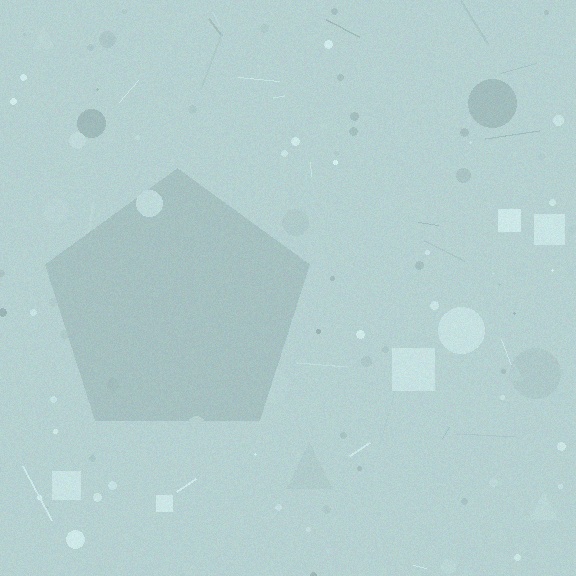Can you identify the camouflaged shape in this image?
The camouflaged shape is a pentagon.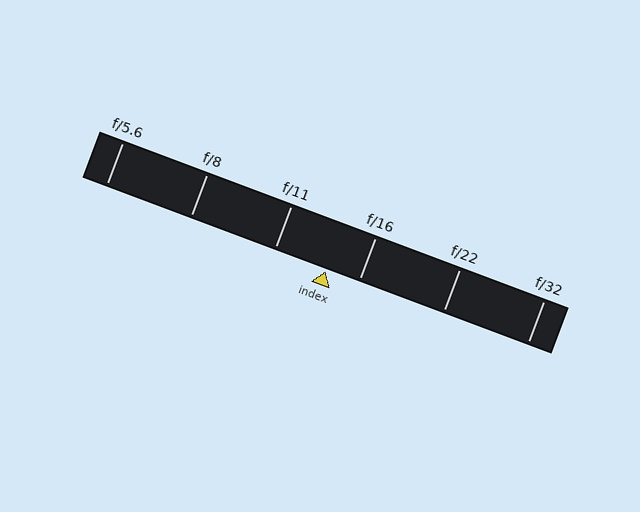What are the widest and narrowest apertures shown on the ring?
The widest aperture shown is f/5.6 and the narrowest is f/32.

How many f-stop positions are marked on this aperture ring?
There are 6 f-stop positions marked.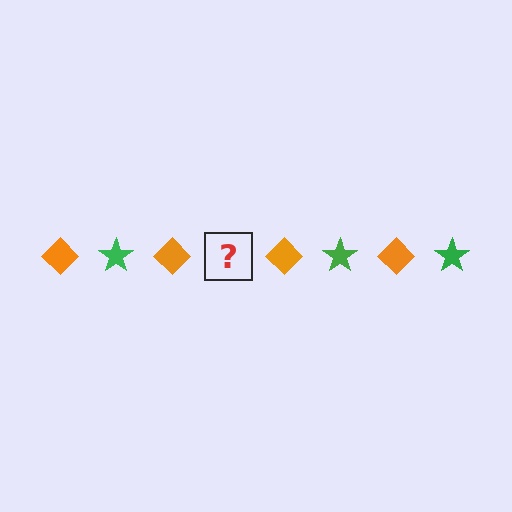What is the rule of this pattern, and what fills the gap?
The rule is that the pattern alternates between orange diamond and green star. The gap should be filled with a green star.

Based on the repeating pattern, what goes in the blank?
The blank should be a green star.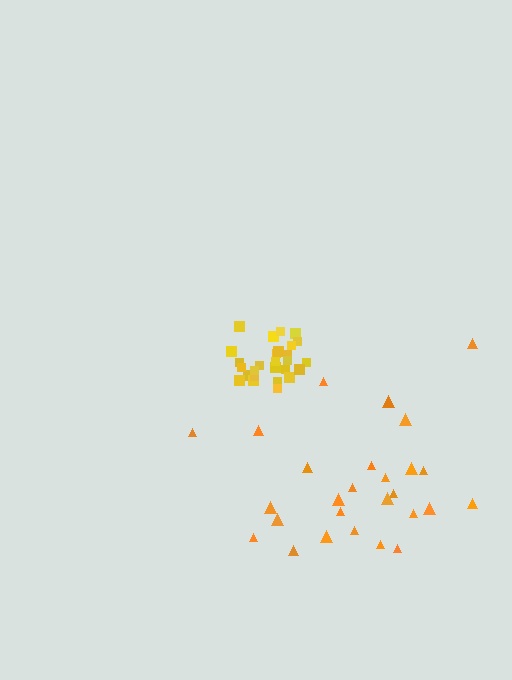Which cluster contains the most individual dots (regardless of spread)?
Orange (27).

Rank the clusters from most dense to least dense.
yellow, orange.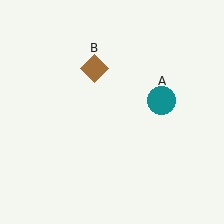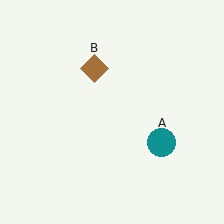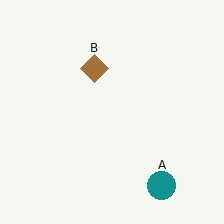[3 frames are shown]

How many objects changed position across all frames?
1 object changed position: teal circle (object A).